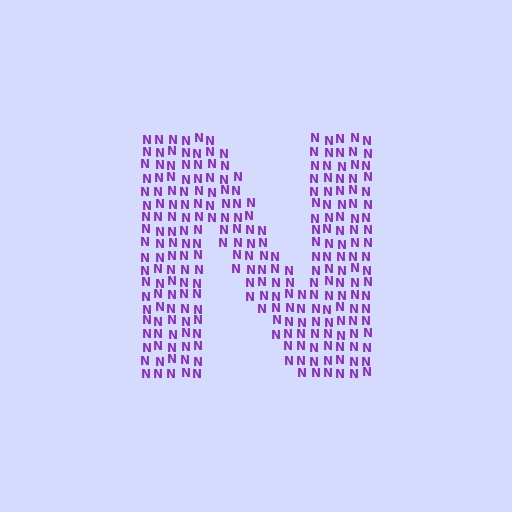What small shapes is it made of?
It is made of small letter N's.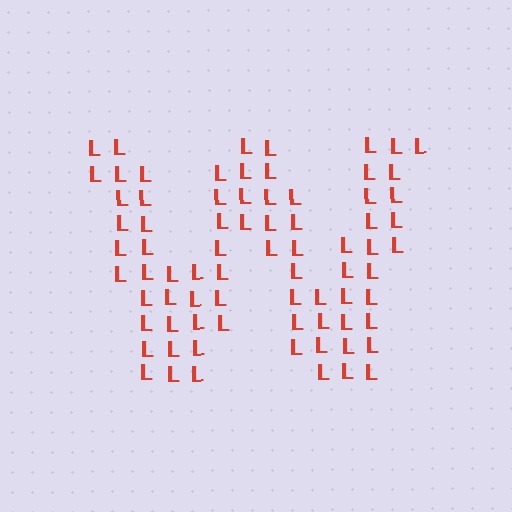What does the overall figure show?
The overall figure shows the letter W.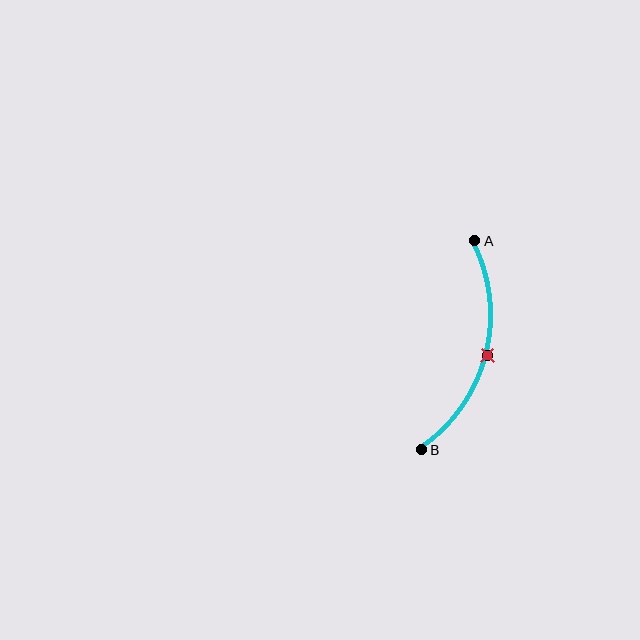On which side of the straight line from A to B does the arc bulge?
The arc bulges to the right of the straight line connecting A and B.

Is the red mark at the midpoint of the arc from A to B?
Yes. The red mark lies on the arc at equal arc-length from both A and B — it is the arc midpoint.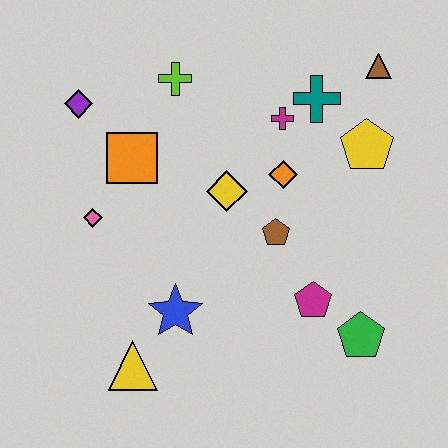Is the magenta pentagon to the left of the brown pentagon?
No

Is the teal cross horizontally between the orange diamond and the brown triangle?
Yes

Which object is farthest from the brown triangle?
The yellow triangle is farthest from the brown triangle.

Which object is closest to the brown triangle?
The teal cross is closest to the brown triangle.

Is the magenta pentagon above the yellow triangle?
Yes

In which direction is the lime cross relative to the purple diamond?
The lime cross is to the right of the purple diamond.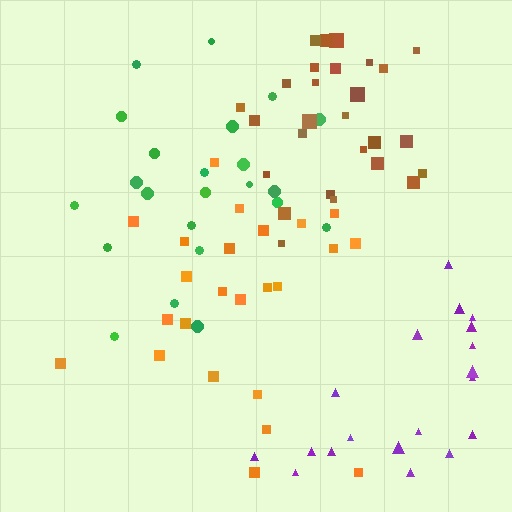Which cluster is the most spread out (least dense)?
Purple.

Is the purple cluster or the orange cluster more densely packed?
Orange.